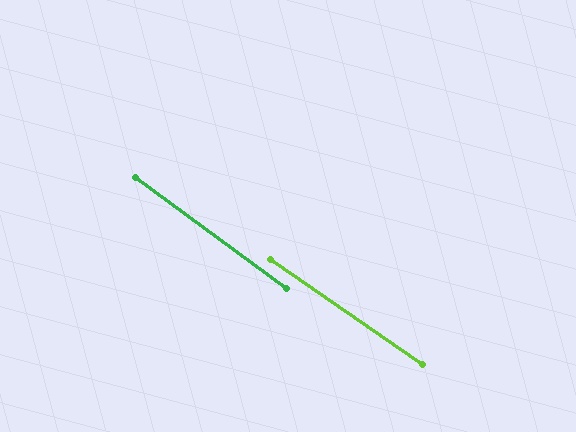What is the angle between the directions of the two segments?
Approximately 2 degrees.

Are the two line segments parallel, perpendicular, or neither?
Parallel — their directions differ by only 2.0°.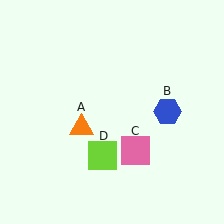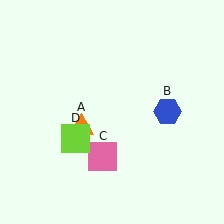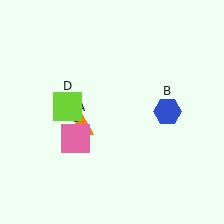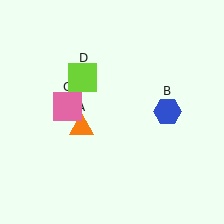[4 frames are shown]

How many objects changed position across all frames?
2 objects changed position: pink square (object C), lime square (object D).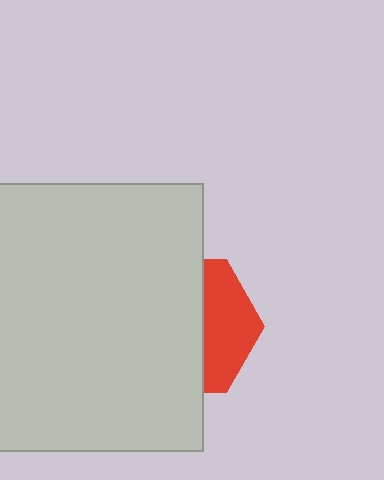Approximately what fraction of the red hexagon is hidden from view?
Roughly 64% of the red hexagon is hidden behind the light gray square.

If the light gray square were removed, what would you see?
You would see the complete red hexagon.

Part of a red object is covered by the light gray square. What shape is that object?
It is a hexagon.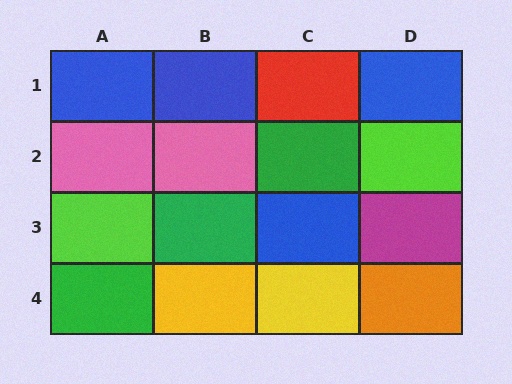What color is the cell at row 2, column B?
Pink.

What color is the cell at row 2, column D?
Lime.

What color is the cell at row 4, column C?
Yellow.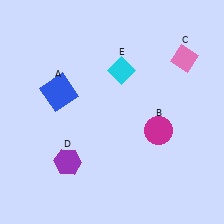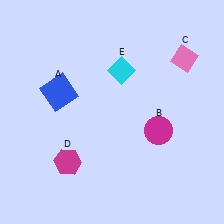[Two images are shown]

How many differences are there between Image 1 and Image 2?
There is 1 difference between the two images.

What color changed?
The hexagon (D) changed from purple in Image 1 to magenta in Image 2.